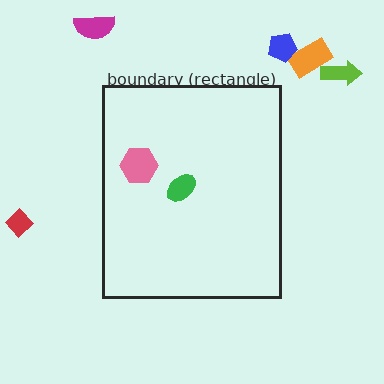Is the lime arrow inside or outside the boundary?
Outside.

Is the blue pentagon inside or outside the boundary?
Outside.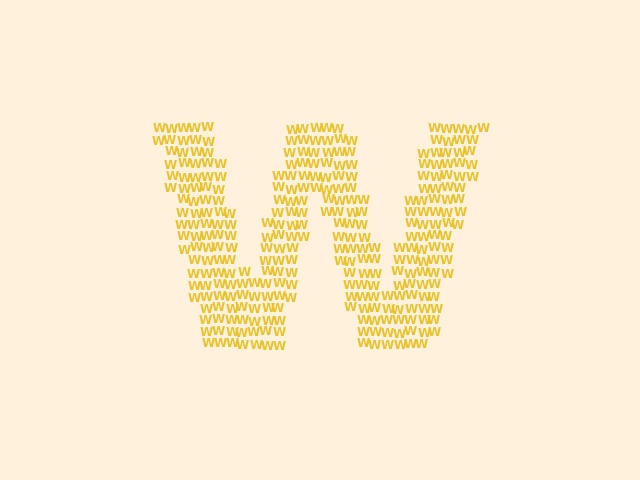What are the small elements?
The small elements are letter W's.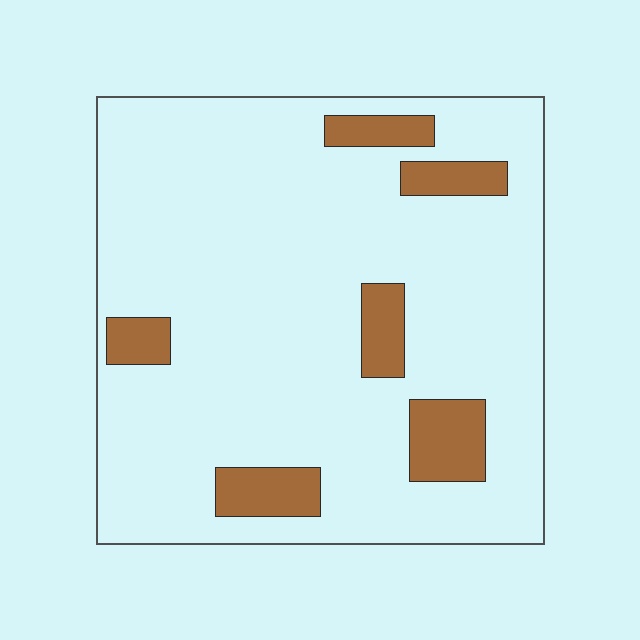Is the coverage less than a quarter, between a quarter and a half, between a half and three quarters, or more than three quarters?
Less than a quarter.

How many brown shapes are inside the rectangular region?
6.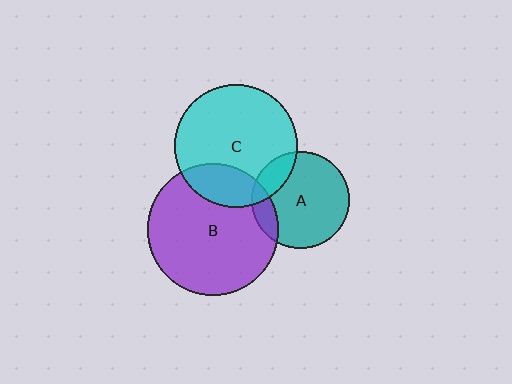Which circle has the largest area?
Circle B (purple).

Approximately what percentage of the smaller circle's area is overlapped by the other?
Approximately 15%.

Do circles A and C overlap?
Yes.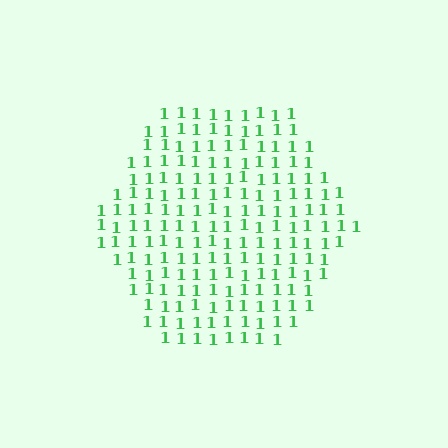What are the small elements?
The small elements are digit 1's.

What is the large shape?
The large shape is a hexagon.